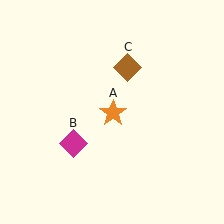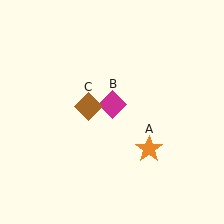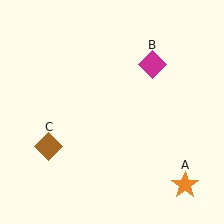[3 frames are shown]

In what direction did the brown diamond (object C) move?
The brown diamond (object C) moved down and to the left.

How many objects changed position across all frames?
3 objects changed position: orange star (object A), magenta diamond (object B), brown diamond (object C).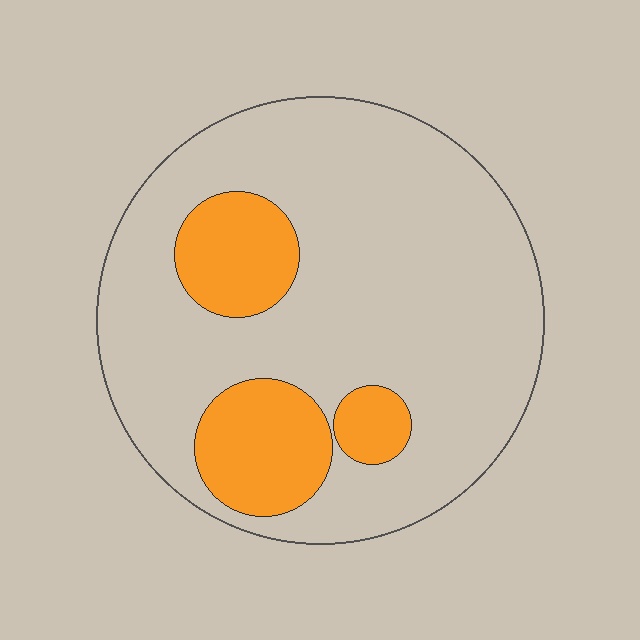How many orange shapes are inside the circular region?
3.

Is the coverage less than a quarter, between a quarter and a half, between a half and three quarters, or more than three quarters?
Less than a quarter.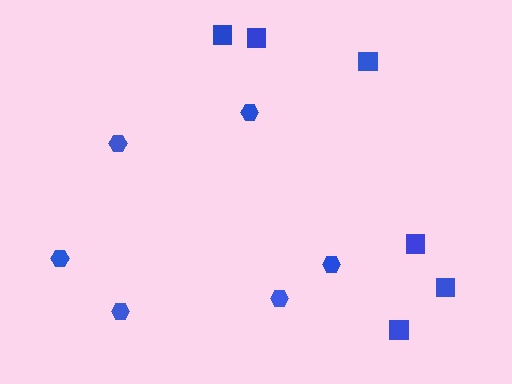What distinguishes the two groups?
There are 2 groups: one group of hexagons (6) and one group of squares (6).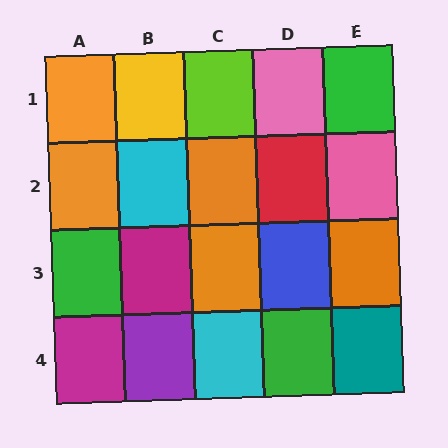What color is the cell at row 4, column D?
Green.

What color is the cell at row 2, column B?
Cyan.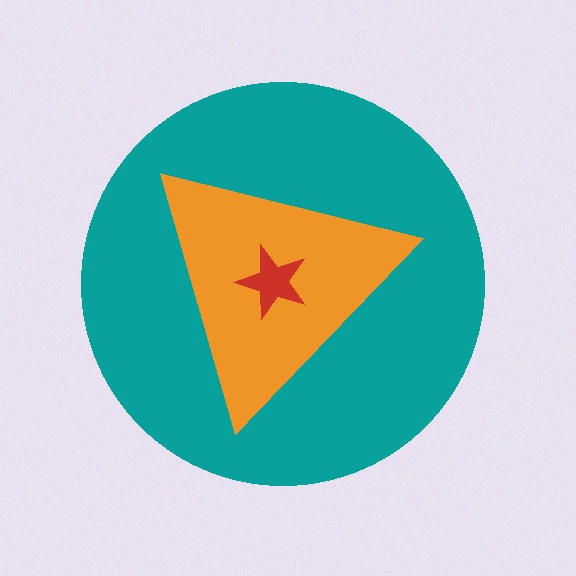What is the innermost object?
The red star.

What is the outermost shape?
The teal circle.